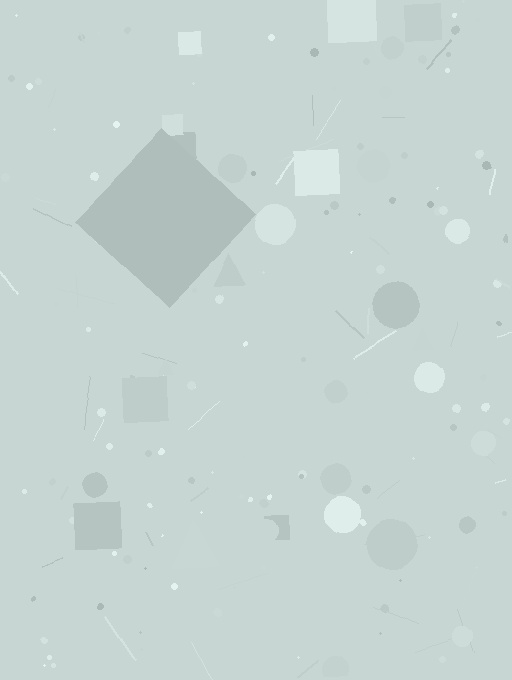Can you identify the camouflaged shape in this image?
The camouflaged shape is a diamond.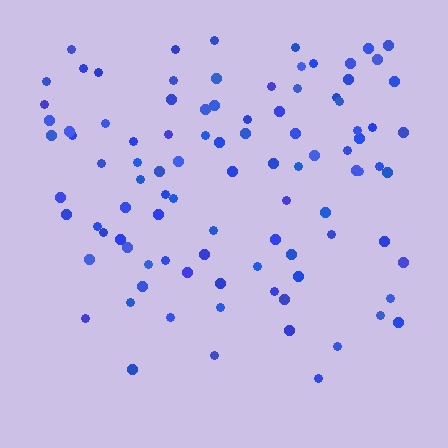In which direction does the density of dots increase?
From bottom to top, with the top side densest.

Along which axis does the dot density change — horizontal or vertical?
Vertical.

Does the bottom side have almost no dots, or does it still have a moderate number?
Still a moderate number, just noticeably fewer than the top.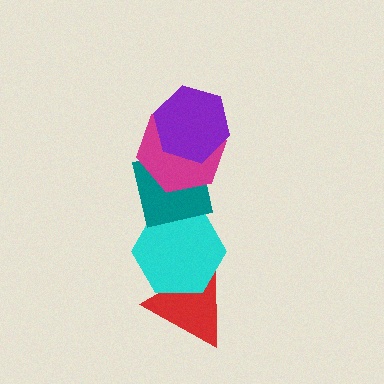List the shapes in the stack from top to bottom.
From top to bottom: the purple hexagon, the magenta hexagon, the teal square, the cyan hexagon, the red triangle.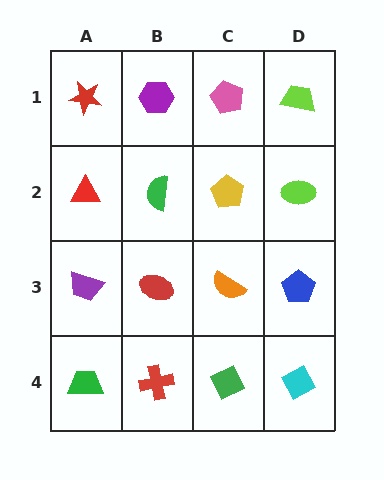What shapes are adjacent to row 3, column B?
A green semicircle (row 2, column B), a red cross (row 4, column B), a purple trapezoid (row 3, column A), an orange semicircle (row 3, column C).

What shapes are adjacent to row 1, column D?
A lime ellipse (row 2, column D), a pink pentagon (row 1, column C).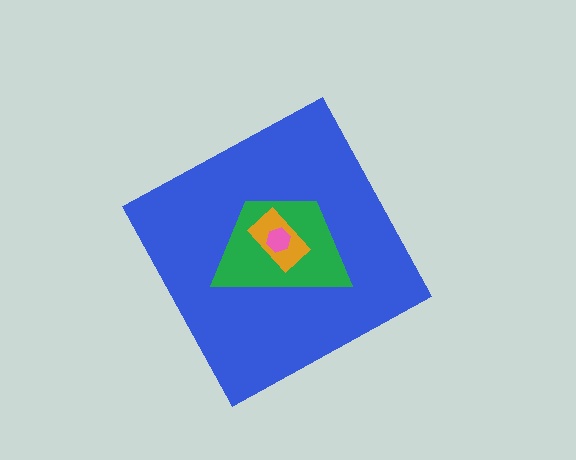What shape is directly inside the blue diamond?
The green trapezoid.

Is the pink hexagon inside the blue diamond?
Yes.